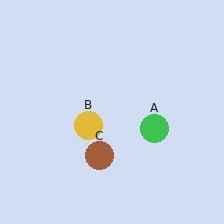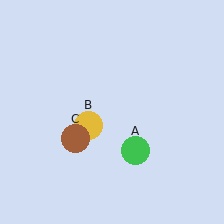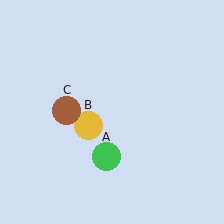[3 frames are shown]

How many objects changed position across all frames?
2 objects changed position: green circle (object A), brown circle (object C).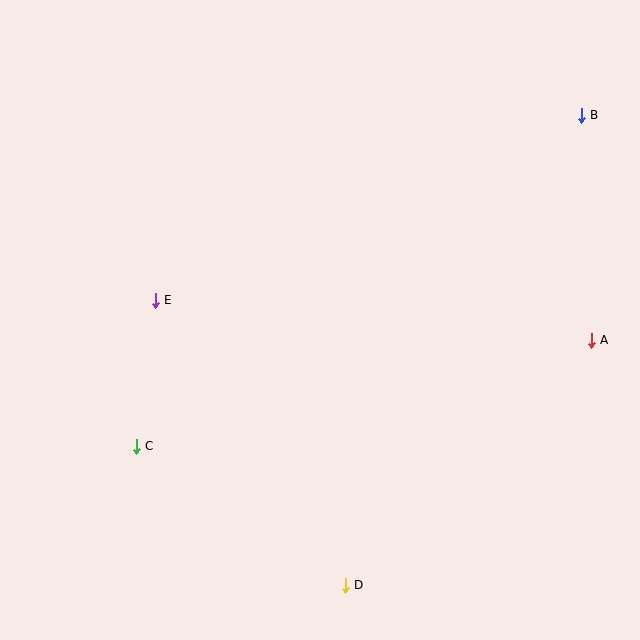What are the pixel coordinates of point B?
Point B is at (581, 115).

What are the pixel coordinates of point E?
Point E is at (155, 300).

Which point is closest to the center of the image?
Point E at (155, 300) is closest to the center.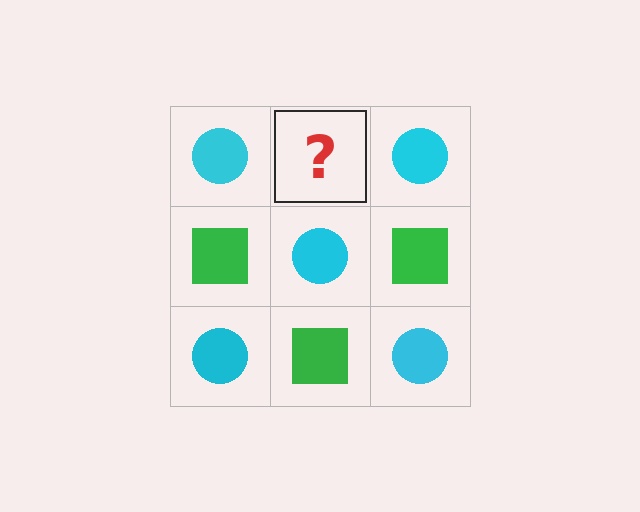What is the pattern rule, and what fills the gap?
The rule is that it alternates cyan circle and green square in a checkerboard pattern. The gap should be filled with a green square.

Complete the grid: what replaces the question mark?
The question mark should be replaced with a green square.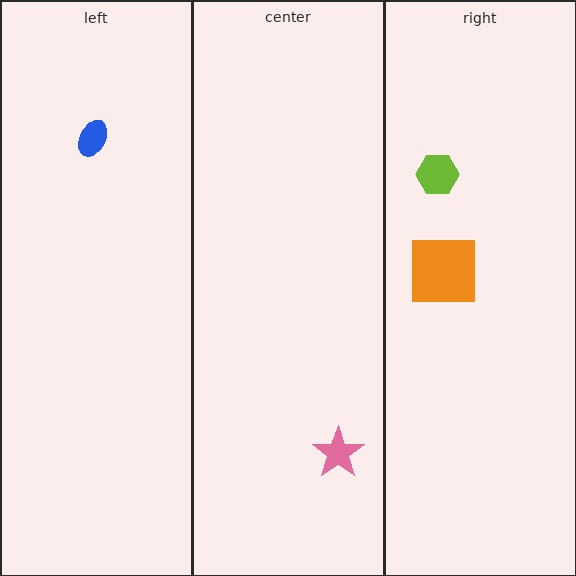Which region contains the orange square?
The right region.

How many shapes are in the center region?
1.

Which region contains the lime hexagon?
The right region.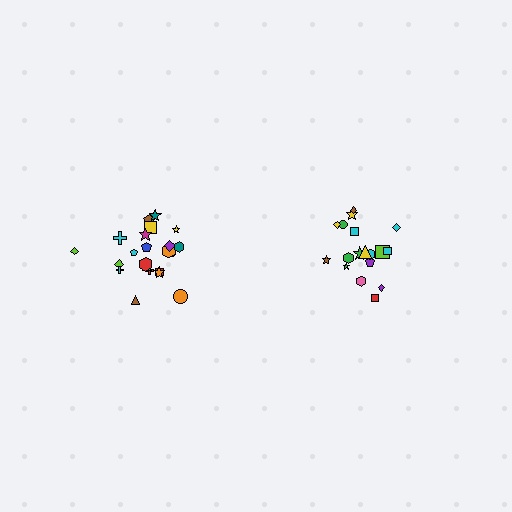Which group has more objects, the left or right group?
The left group.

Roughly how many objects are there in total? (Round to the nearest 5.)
Roughly 40 objects in total.